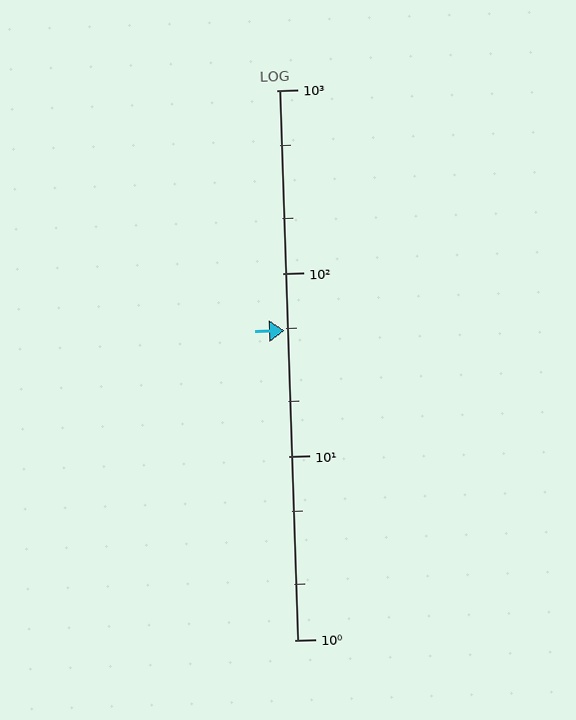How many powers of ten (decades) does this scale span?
The scale spans 3 decades, from 1 to 1000.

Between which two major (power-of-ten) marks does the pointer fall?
The pointer is between 10 and 100.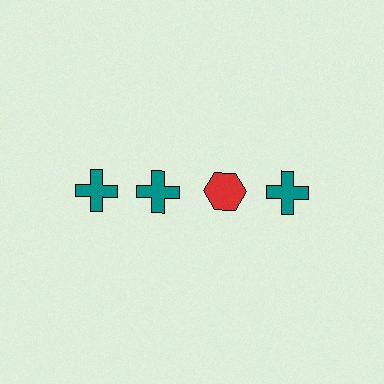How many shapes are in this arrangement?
There are 4 shapes arranged in a grid pattern.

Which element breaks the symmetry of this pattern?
The red hexagon in the top row, center column breaks the symmetry. All other shapes are teal crosses.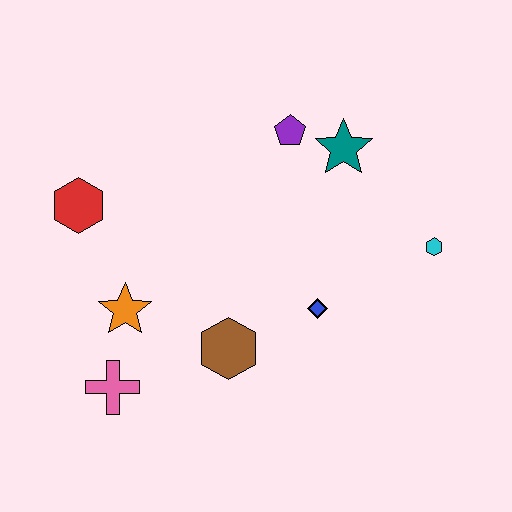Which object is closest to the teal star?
The purple pentagon is closest to the teal star.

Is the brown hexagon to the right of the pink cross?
Yes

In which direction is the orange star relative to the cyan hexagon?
The orange star is to the left of the cyan hexagon.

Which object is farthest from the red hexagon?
The cyan hexagon is farthest from the red hexagon.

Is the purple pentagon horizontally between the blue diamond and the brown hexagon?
Yes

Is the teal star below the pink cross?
No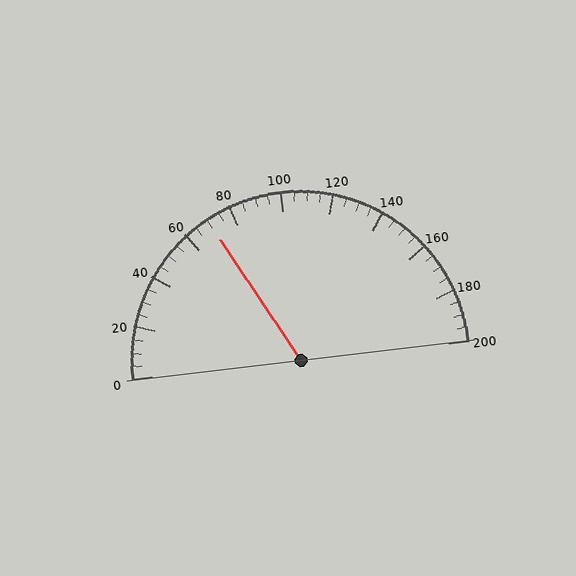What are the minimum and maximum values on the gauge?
The gauge ranges from 0 to 200.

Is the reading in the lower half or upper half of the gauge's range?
The reading is in the lower half of the range (0 to 200).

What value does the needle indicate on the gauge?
The needle indicates approximately 70.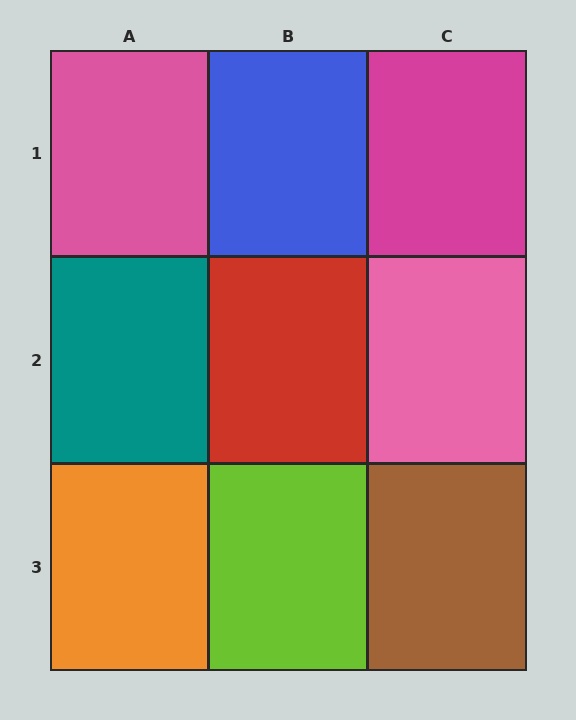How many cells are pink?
2 cells are pink.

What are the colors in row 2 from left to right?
Teal, red, pink.